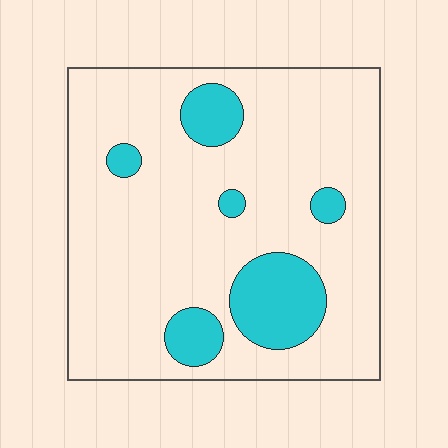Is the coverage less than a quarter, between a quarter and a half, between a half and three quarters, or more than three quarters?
Less than a quarter.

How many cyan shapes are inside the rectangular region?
6.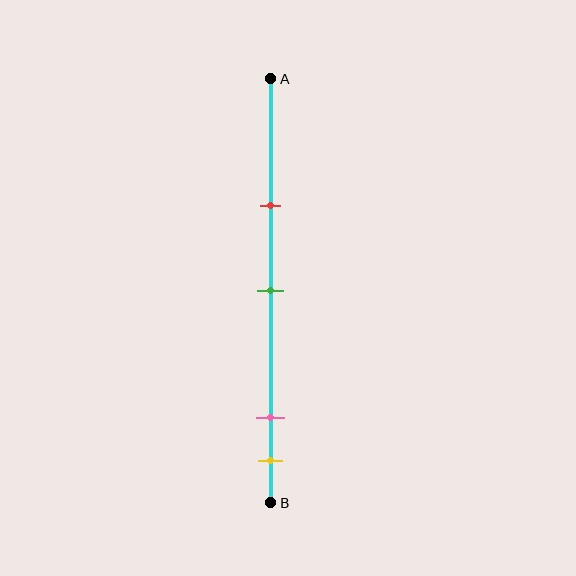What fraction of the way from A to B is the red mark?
The red mark is approximately 30% (0.3) of the way from A to B.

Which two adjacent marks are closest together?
The pink and yellow marks are the closest adjacent pair.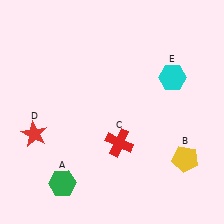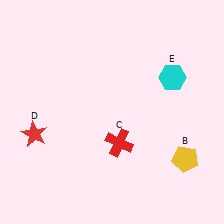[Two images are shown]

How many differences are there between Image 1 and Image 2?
There is 1 difference between the two images.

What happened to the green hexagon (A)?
The green hexagon (A) was removed in Image 2. It was in the bottom-left area of Image 1.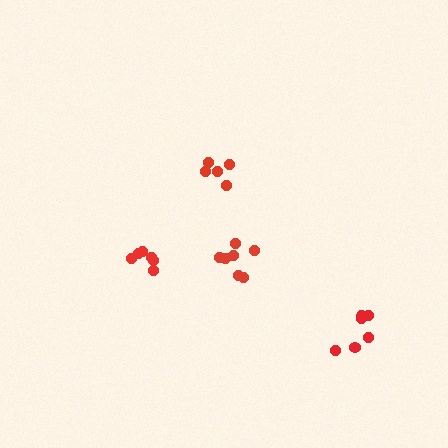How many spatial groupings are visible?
There are 4 spatial groupings.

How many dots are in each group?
Group 1: 7 dots, Group 2: 6 dots, Group 3: 6 dots, Group 4: 5 dots (24 total).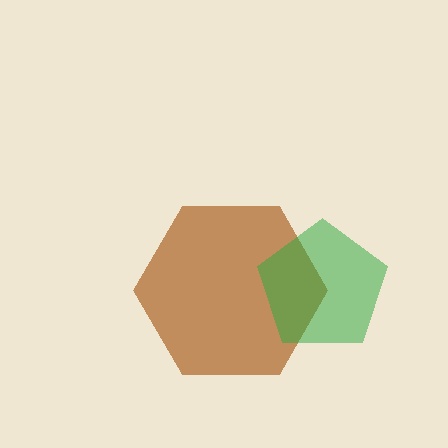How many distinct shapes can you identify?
There are 2 distinct shapes: a brown hexagon, a green pentagon.